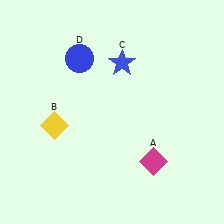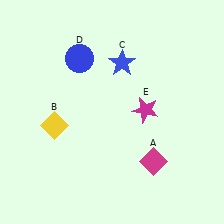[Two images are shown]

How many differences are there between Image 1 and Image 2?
There is 1 difference between the two images.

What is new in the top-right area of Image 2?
A magenta star (E) was added in the top-right area of Image 2.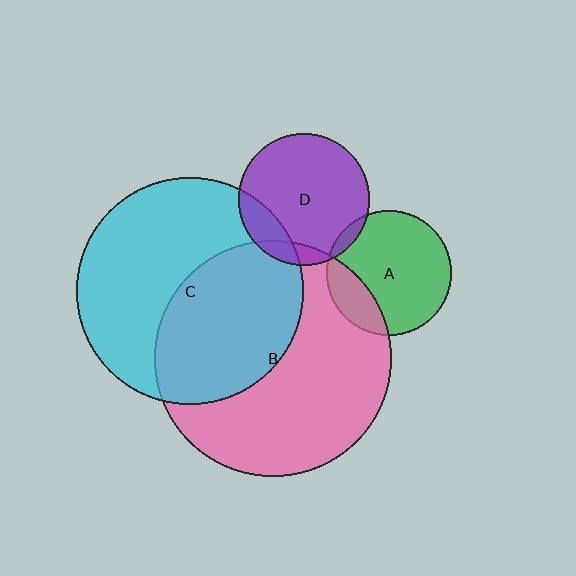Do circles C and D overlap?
Yes.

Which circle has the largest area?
Circle B (pink).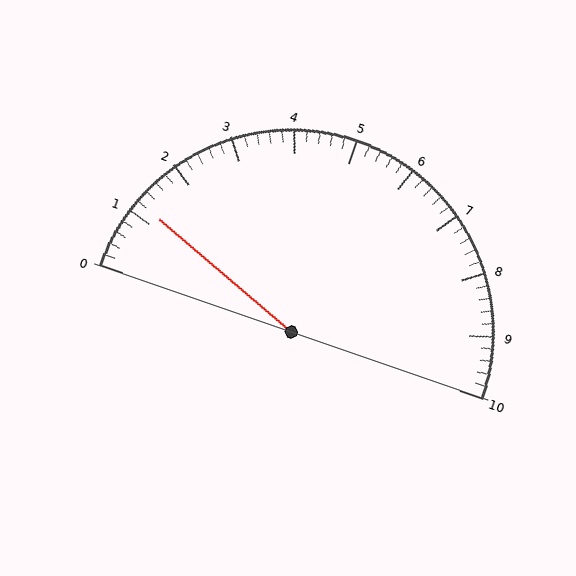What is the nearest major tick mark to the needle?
The nearest major tick mark is 1.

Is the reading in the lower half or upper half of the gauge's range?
The reading is in the lower half of the range (0 to 10).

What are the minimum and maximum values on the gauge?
The gauge ranges from 0 to 10.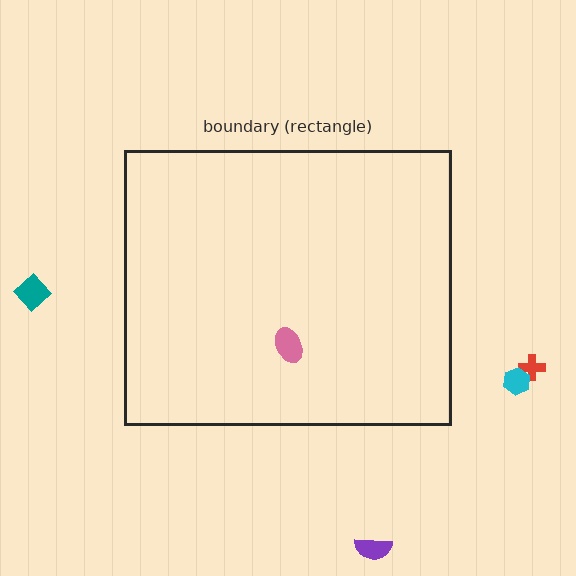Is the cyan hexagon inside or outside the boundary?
Outside.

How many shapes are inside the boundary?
1 inside, 4 outside.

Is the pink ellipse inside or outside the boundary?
Inside.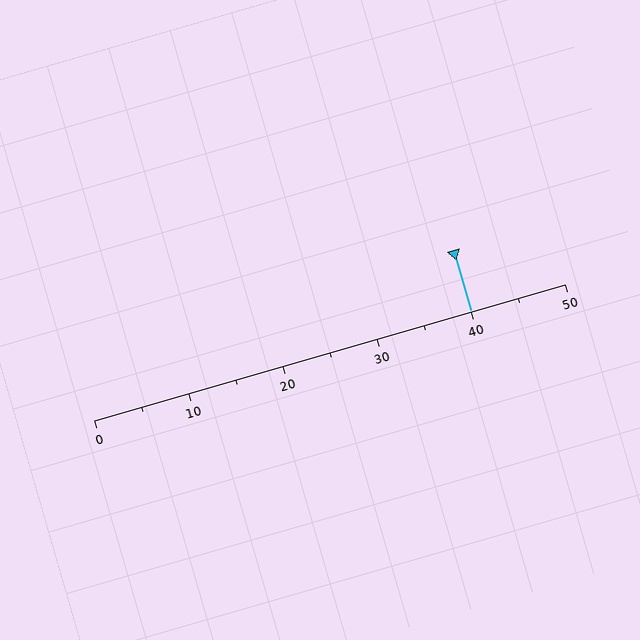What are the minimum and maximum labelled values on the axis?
The axis runs from 0 to 50.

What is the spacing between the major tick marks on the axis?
The major ticks are spaced 10 apart.